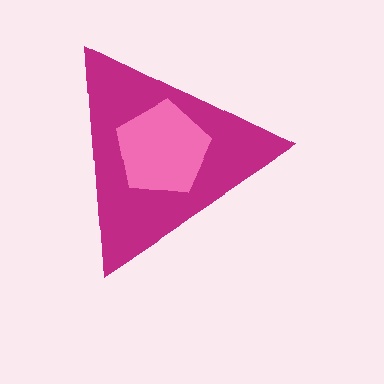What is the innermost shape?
The pink pentagon.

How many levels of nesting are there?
2.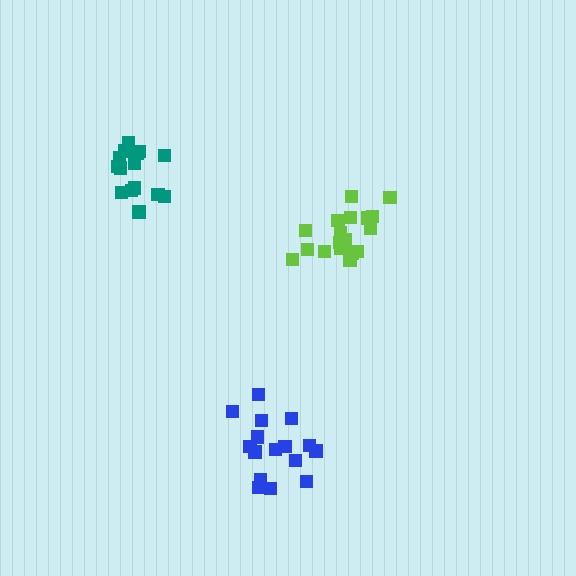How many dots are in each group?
Group 1: 15 dots, Group 2: 16 dots, Group 3: 18 dots (49 total).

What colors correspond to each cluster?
The clusters are colored: teal, blue, lime.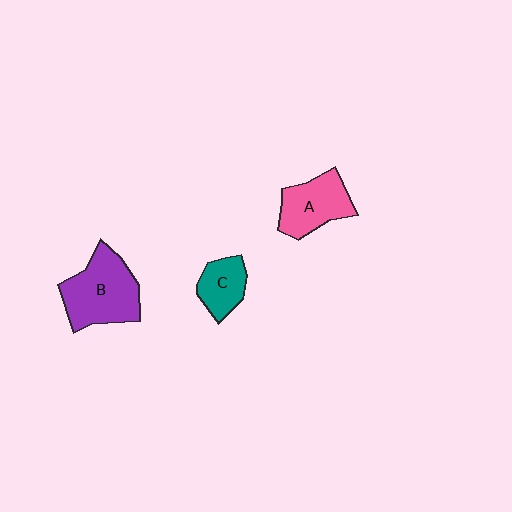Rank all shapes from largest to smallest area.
From largest to smallest: B (purple), A (pink), C (teal).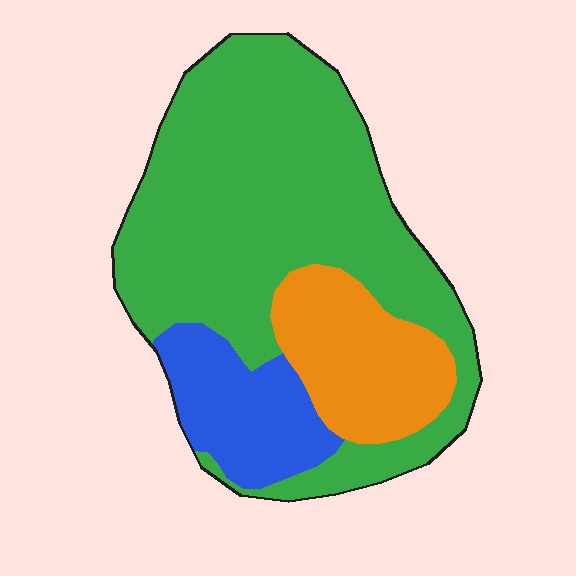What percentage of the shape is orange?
Orange covers 19% of the shape.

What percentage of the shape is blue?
Blue covers about 15% of the shape.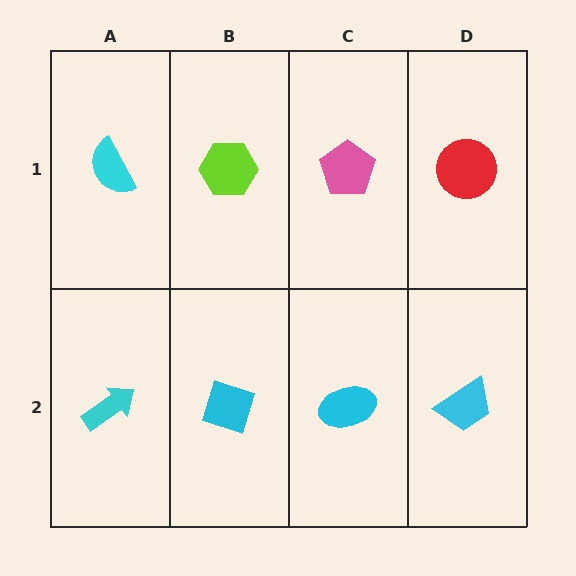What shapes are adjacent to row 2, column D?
A red circle (row 1, column D), a cyan ellipse (row 2, column C).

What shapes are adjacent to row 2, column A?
A cyan semicircle (row 1, column A), a cyan diamond (row 2, column B).